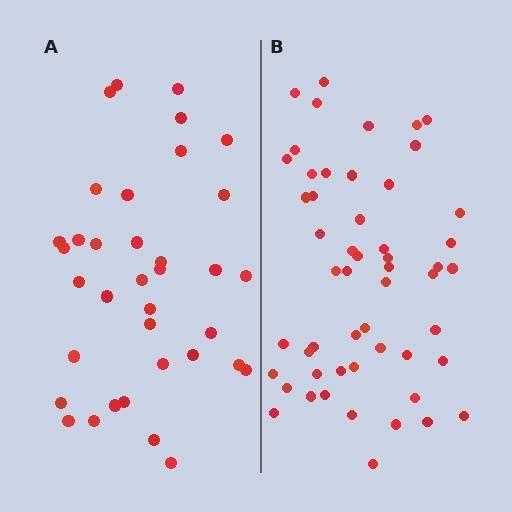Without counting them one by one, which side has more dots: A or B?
Region B (the right region) has more dots.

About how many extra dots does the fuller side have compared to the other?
Region B has approximately 15 more dots than region A.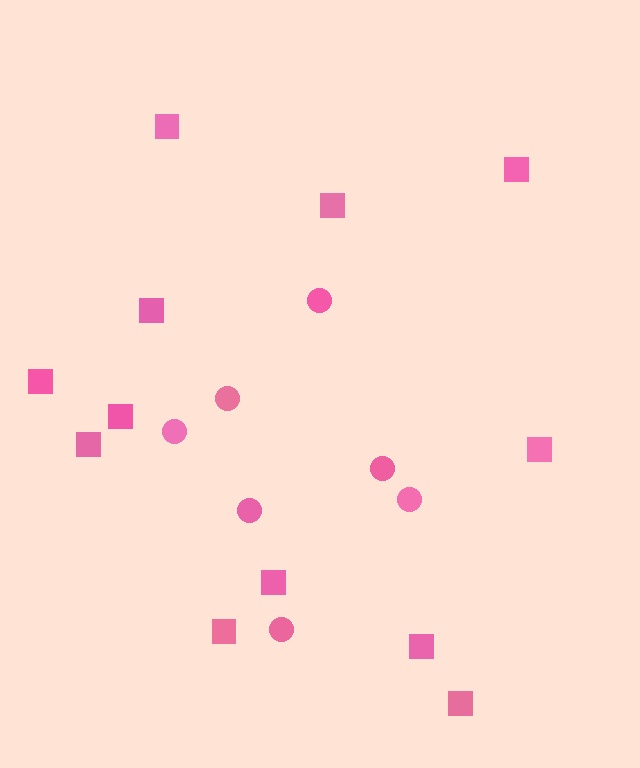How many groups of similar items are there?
There are 2 groups: one group of circles (7) and one group of squares (12).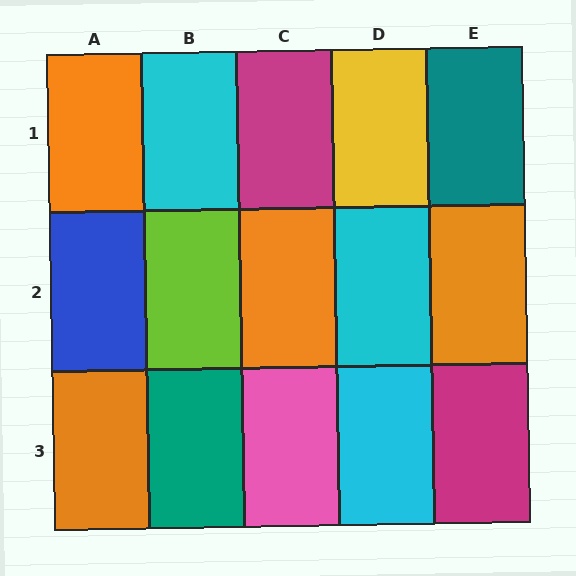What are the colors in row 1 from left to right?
Orange, cyan, magenta, yellow, teal.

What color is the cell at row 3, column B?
Teal.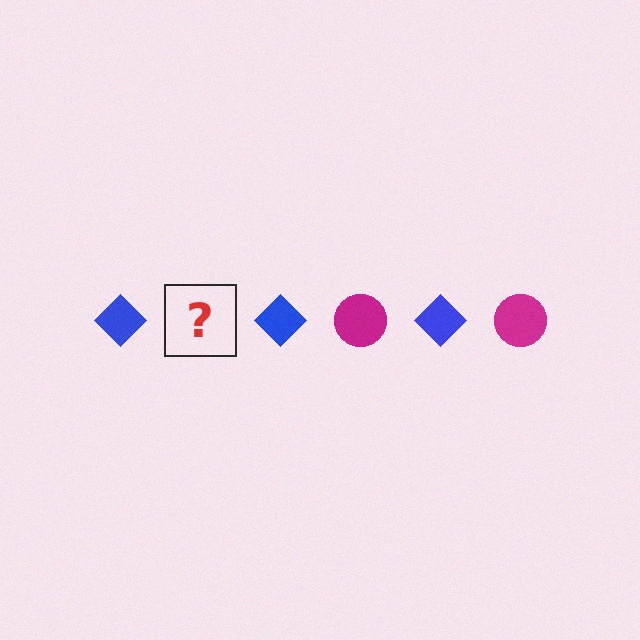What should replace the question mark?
The question mark should be replaced with a magenta circle.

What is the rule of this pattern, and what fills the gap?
The rule is that the pattern alternates between blue diamond and magenta circle. The gap should be filled with a magenta circle.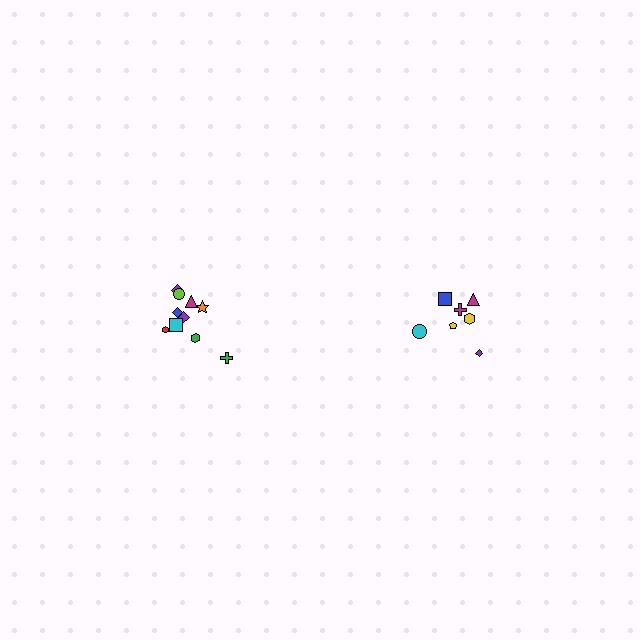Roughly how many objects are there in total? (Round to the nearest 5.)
Roughly 15 objects in total.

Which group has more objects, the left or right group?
The left group.